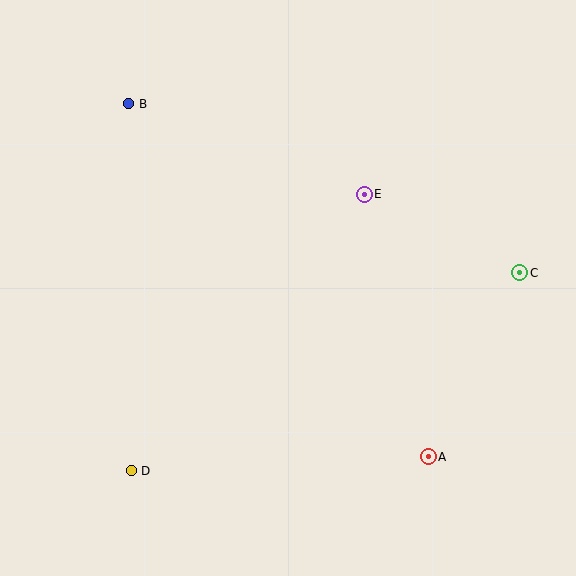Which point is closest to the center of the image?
Point E at (364, 194) is closest to the center.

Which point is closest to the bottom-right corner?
Point A is closest to the bottom-right corner.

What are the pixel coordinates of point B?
Point B is at (129, 104).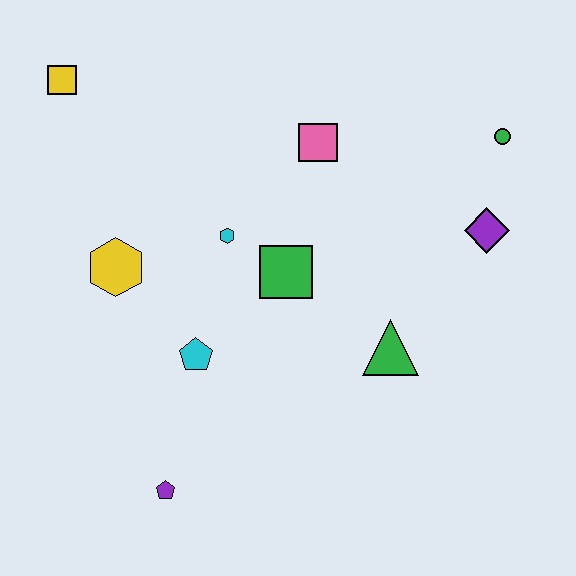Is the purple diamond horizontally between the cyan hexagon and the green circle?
Yes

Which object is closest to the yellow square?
The yellow hexagon is closest to the yellow square.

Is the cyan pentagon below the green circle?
Yes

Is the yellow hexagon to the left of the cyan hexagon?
Yes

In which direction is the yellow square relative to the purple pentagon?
The yellow square is above the purple pentagon.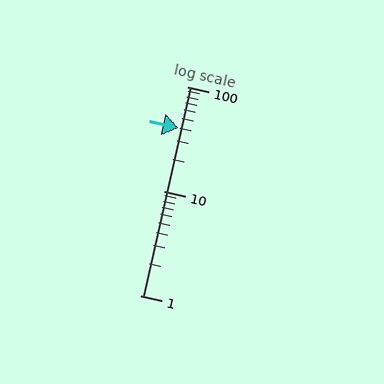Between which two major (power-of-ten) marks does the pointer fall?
The pointer is between 10 and 100.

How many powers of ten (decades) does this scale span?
The scale spans 2 decades, from 1 to 100.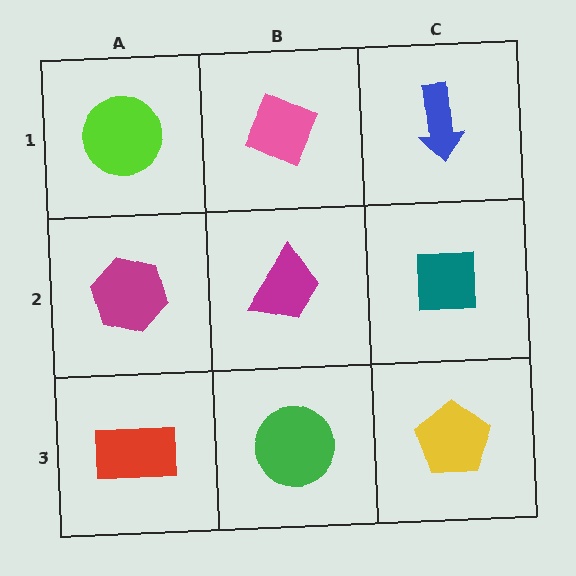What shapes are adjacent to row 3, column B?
A magenta trapezoid (row 2, column B), a red rectangle (row 3, column A), a yellow pentagon (row 3, column C).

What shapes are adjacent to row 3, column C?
A teal square (row 2, column C), a green circle (row 3, column B).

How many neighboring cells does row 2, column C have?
3.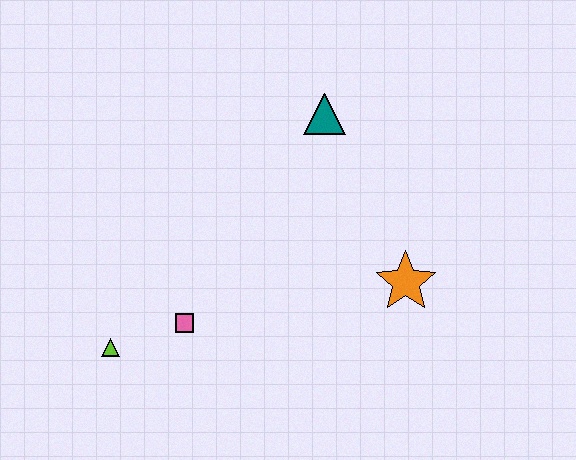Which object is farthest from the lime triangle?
The teal triangle is farthest from the lime triangle.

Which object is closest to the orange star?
The teal triangle is closest to the orange star.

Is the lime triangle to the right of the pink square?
No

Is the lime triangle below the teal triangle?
Yes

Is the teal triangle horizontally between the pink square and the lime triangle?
No